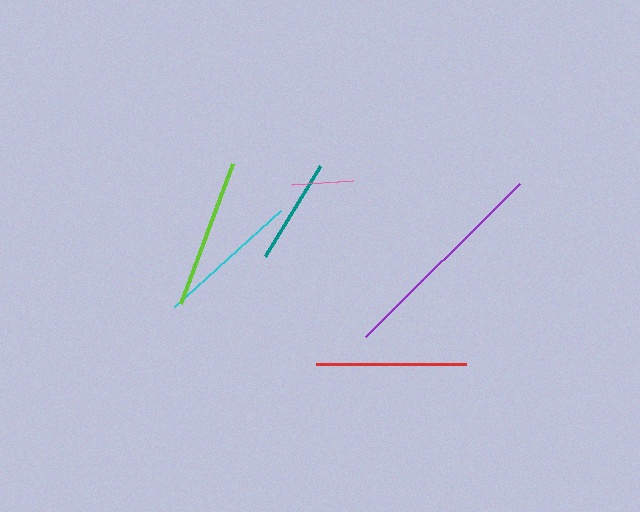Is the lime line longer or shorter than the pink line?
The lime line is longer than the pink line.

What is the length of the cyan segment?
The cyan segment is approximately 143 pixels long.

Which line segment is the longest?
The purple line is the longest at approximately 217 pixels.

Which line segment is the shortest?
The pink line is the shortest at approximately 61 pixels.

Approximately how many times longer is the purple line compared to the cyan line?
The purple line is approximately 1.5 times the length of the cyan line.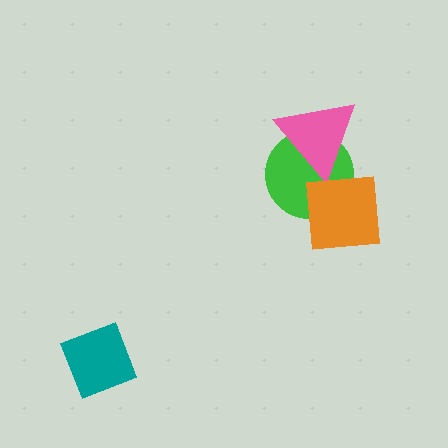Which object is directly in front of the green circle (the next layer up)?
The pink triangle is directly in front of the green circle.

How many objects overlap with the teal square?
0 objects overlap with the teal square.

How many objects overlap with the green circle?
2 objects overlap with the green circle.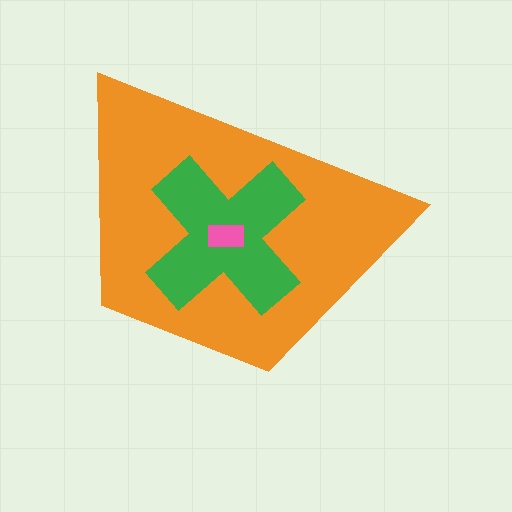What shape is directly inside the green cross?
The pink rectangle.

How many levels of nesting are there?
3.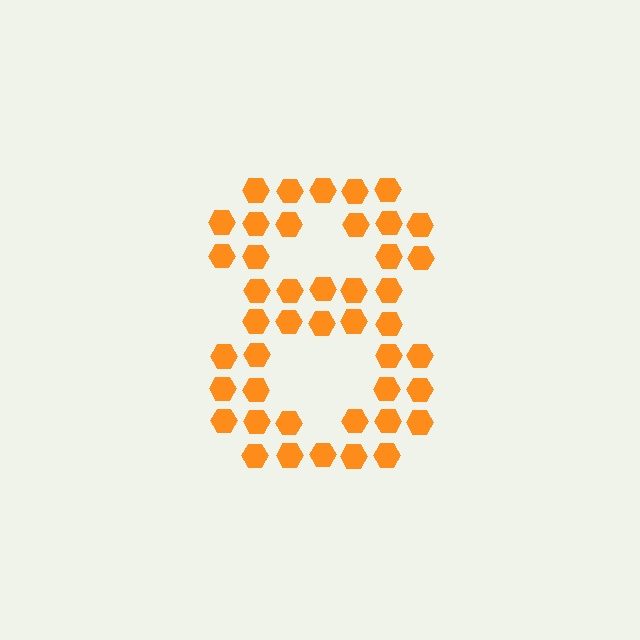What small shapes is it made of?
It is made of small hexagons.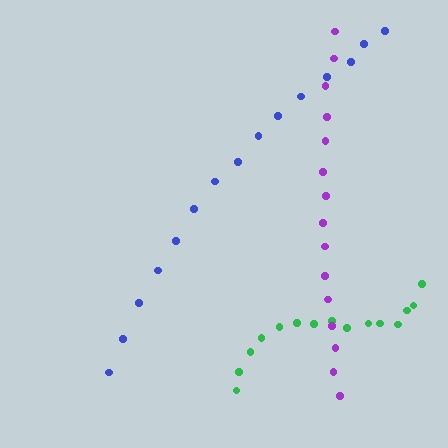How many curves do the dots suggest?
There are 3 distinct paths.